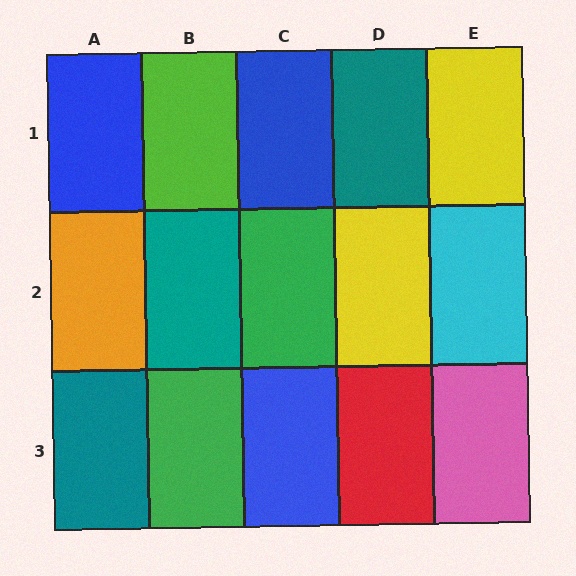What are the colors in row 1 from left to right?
Blue, lime, blue, teal, yellow.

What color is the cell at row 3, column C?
Blue.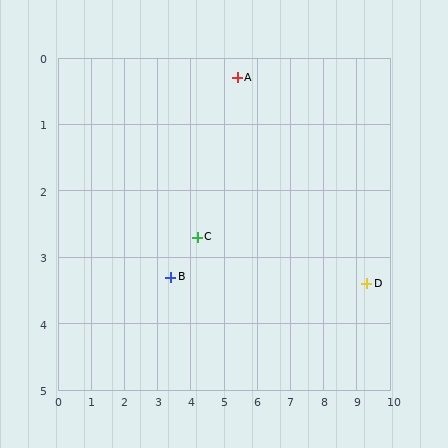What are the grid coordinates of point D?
Point D is at approximately (9.3, 3.4).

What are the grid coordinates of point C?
Point C is at approximately (4.2, 2.7).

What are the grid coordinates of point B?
Point B is at approximately (3.4, 3.3).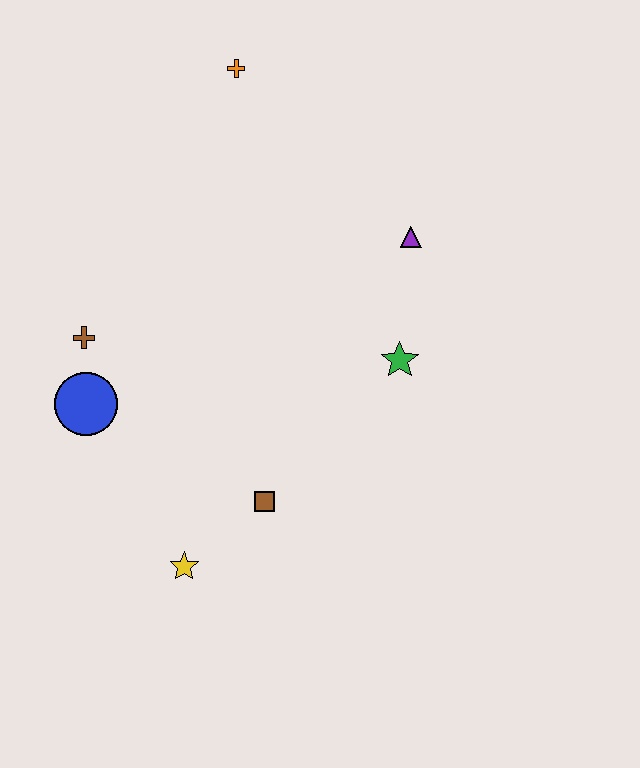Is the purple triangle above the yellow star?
Yes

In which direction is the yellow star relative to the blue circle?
The yellow star is below the blue circle.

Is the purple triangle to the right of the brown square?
Yes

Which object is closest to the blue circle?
The brown cross is closest to the blue circle.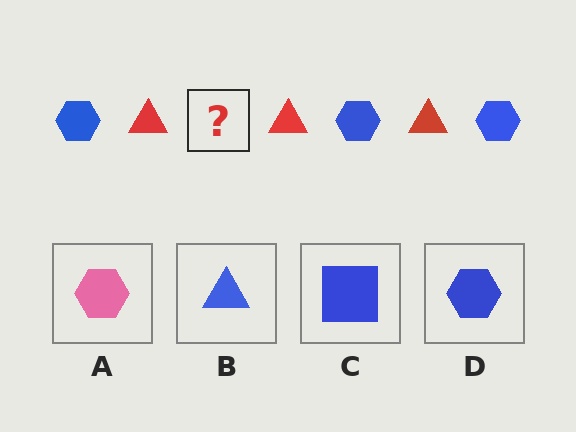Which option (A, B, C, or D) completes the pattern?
D.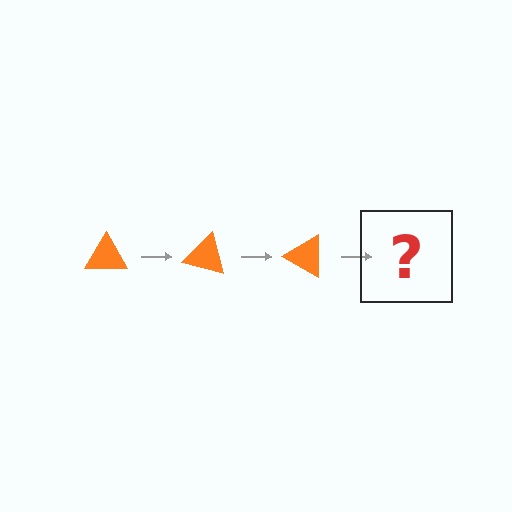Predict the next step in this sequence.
The next step is an orange triangle rotated 45 degrees.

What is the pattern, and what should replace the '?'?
The pattern is that the triangle rotates 15 degrees each step. The '?' should be an orange triangle rotated 45 degrees.